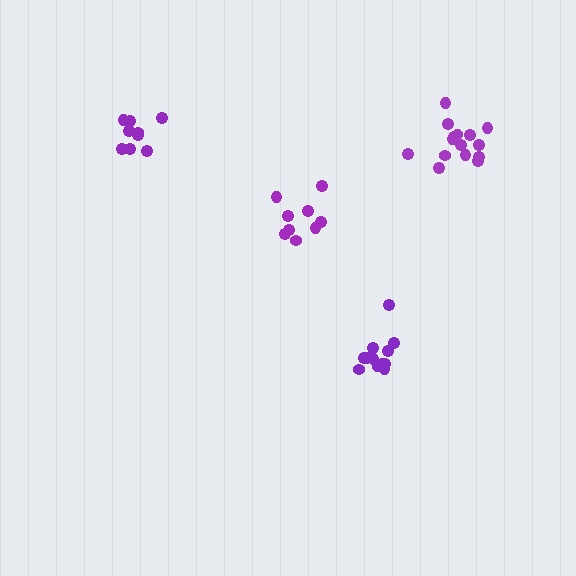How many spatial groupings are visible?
There are 4 spatial groupings.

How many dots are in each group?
Group 1: 9 dots, Group 2: 9 dots, Group 3: 13 dots, Group 4: 15 dots (46 total).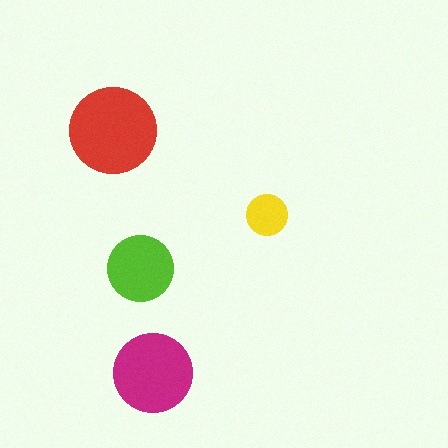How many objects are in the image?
There are 4 objects in the image.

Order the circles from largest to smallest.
the red one, the magenta one, the lime one, the yellow one.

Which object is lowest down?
The magenta circle is bottommost.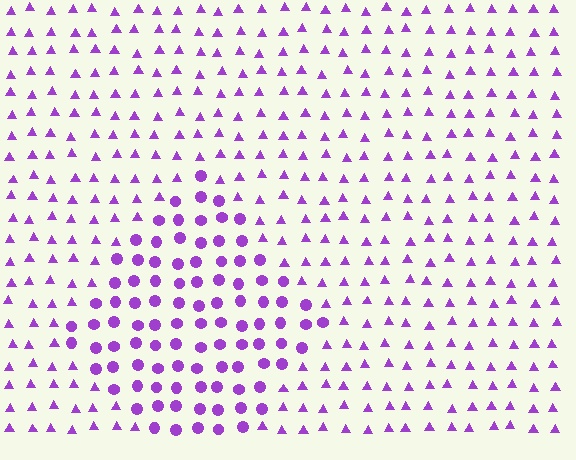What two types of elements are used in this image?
The image uses circles inside the diamond region and triangles outside it.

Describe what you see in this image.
The image is filled with small purple elements arranged in a uniform grid. A diamond-shaped region contains circles, while the surrounding area contains triangles. The boundary is defined purely by the change in element shape.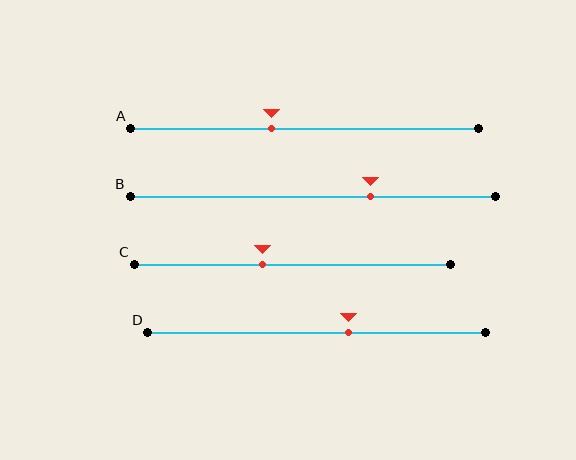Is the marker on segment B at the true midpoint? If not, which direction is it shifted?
No, the marker on segment B is shifted to the right by about 16% of the segment length.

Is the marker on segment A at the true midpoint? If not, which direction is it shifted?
No, the marker on segment A is shifted to the left by about 10% of the segment length.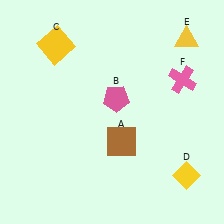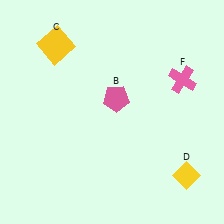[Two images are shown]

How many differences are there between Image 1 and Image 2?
There are 2 differences between the two images.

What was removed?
The yellow triangle (E), the brown square (A) were removed in Image 2.